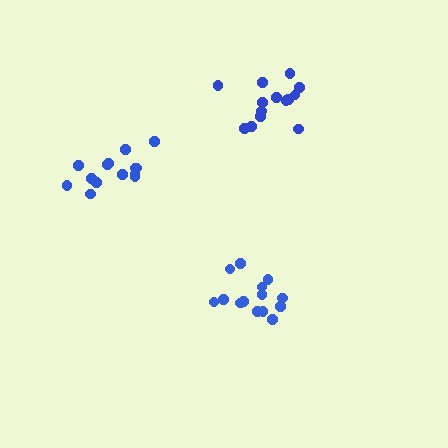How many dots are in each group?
Group 1: 14 dots, Group 2: 14 dots, Group 3: 14 dots (42 total).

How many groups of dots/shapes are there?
There are 3 groups.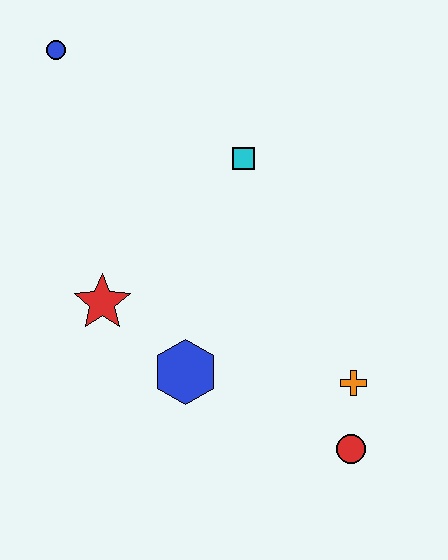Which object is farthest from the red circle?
The blue circle is farthest from the red circle.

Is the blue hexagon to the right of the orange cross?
No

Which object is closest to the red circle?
The orange cross is closest to the red circle.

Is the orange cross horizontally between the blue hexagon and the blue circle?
No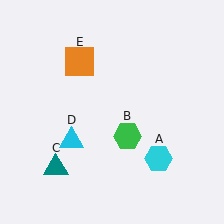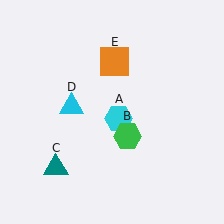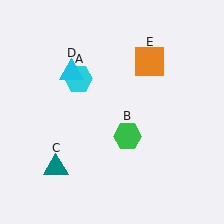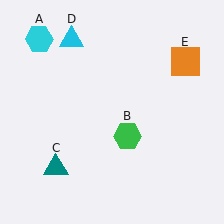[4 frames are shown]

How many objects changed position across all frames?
3 objects changed position: cyan hexagon (object A), cyan triangle (object D), orange square (object E).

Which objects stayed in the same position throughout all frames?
Green hexagon (object B) and teal triangle (object C) remained stationary.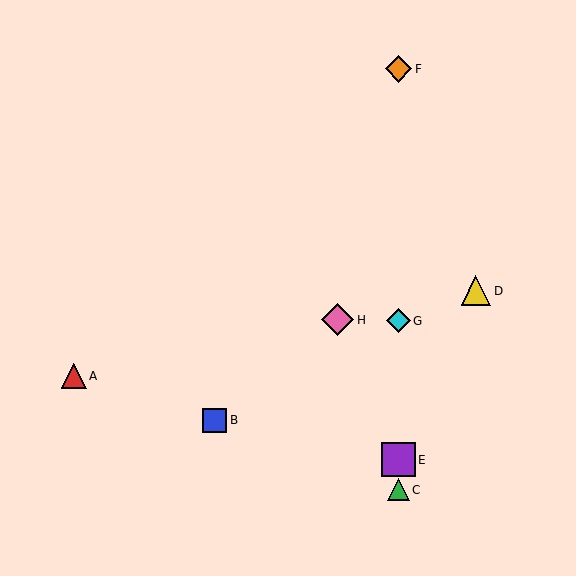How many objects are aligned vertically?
4 objects (C, E, F, G) are aligned vertically.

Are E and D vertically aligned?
No, E is at x≈398 and D is at x≈476.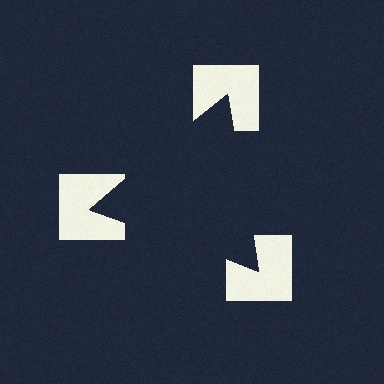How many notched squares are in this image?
There are 3 — one at each vertex of the illusory triangle.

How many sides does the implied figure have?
3 sides.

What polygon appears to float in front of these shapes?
An illusory triangle — its edges are inferred from the aligned wedge cuts in the notched squares, not physically drawn.